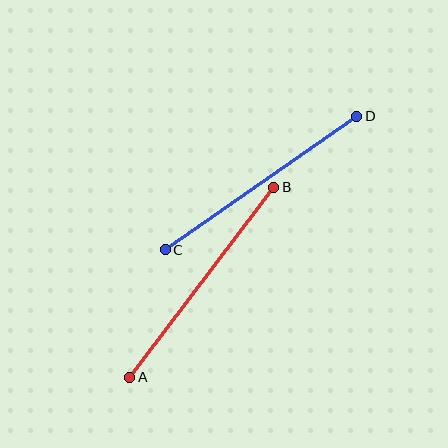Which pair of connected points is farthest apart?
Points A and B are farthest apart.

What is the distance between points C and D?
The distance is approximately 234 pixels.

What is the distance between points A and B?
The distance is approximately 239 pixels.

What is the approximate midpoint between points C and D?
The midpoint is at approximately (261, 183) pixels.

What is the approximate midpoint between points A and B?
The midpoint is at approximately (202, 282) pixels.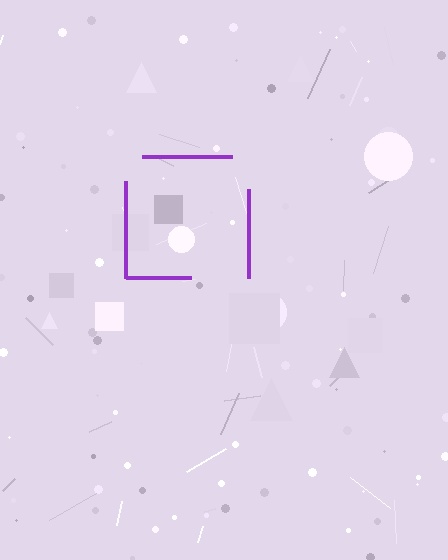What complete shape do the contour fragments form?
The contour fragments form a square.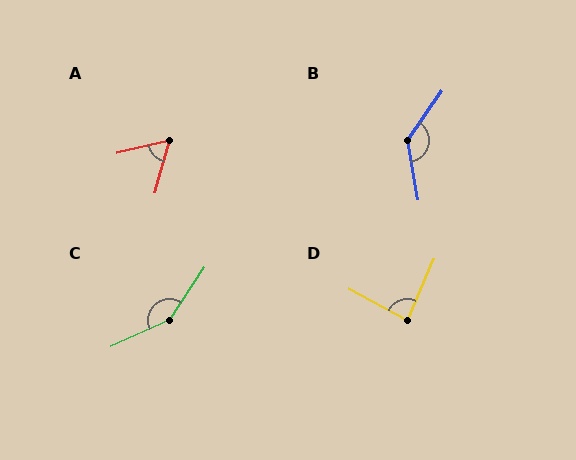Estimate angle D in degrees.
Approximately 85 degrees.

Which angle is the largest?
C, at approximately 148 degrees.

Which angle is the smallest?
A, at approximately 62 degrees.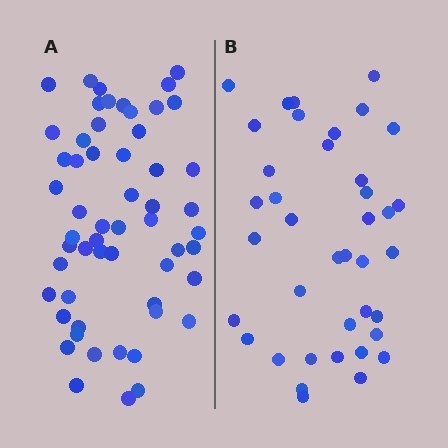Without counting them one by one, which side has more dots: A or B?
Region A (the left region) has more dots.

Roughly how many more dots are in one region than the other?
Region A has approximately 15 more dots than region B.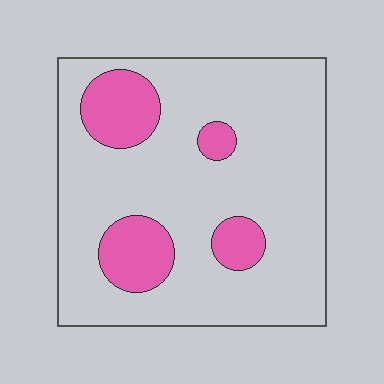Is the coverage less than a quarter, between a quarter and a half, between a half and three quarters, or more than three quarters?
Less than a quarter.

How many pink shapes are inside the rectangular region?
4.